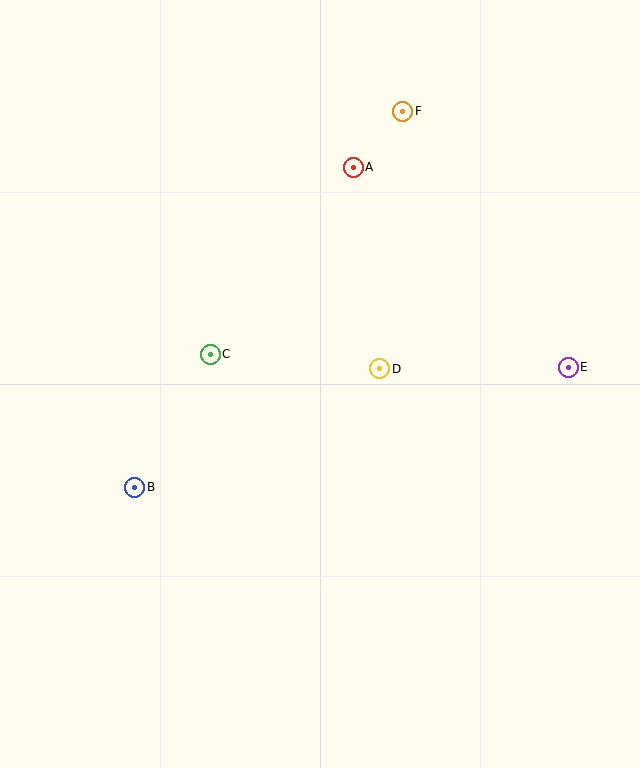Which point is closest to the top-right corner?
Point F is closest to the top-right corner.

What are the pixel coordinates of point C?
Point C is at (210, 354).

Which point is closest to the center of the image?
Point D at (380, 369) is closest to the center.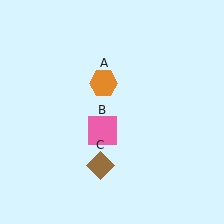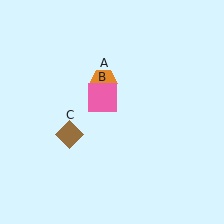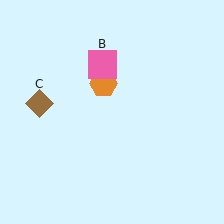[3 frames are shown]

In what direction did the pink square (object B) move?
The pink square (object B) moved up.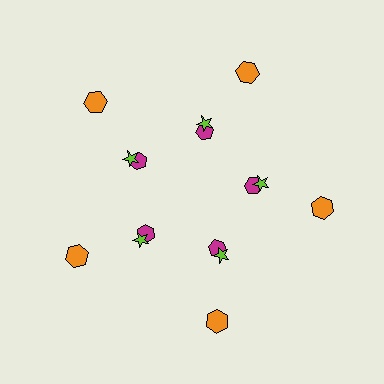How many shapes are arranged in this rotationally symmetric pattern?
There are 15 shapes, arranged in 5 groups of 3.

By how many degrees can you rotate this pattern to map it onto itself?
The pattern maps onto itself every 72 degrees of rotation.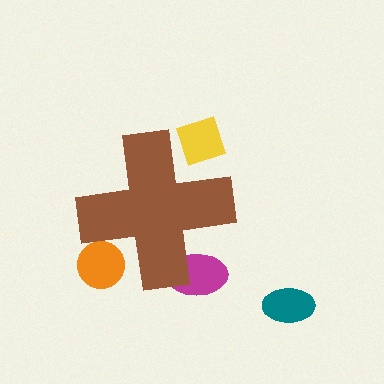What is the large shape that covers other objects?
A brown cross.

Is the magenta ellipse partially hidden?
Yes, the magenta ellipse is partially hidden behind the brown cross.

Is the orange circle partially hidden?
Yes, the orange circle is partially hidden behind the brown cross.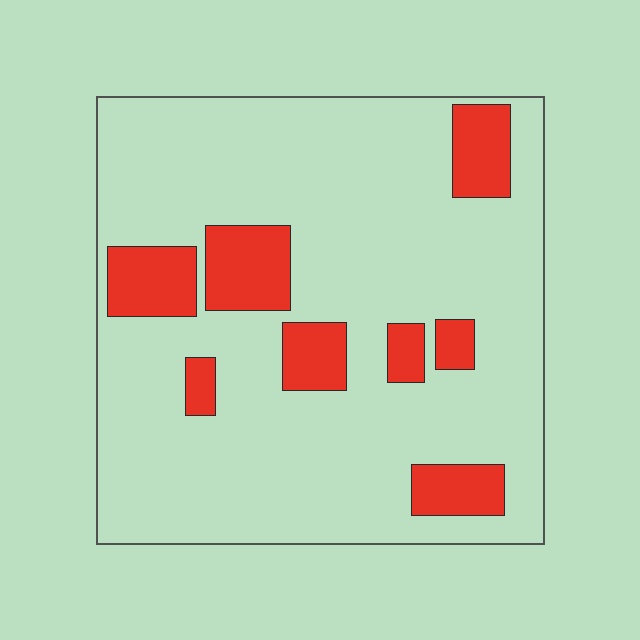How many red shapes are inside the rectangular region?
8.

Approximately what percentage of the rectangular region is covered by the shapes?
Approximately 15%.